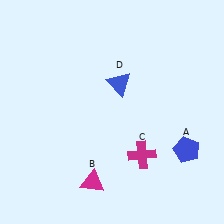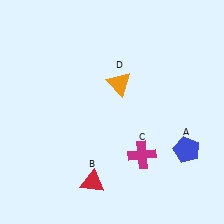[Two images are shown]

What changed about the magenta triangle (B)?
In Image 1, B is magenta. In Image 2, it changed to red.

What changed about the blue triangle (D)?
In Image 1, D is blue. In Image 2, it changed to orange.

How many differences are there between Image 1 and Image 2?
There are 2 differences between the two images.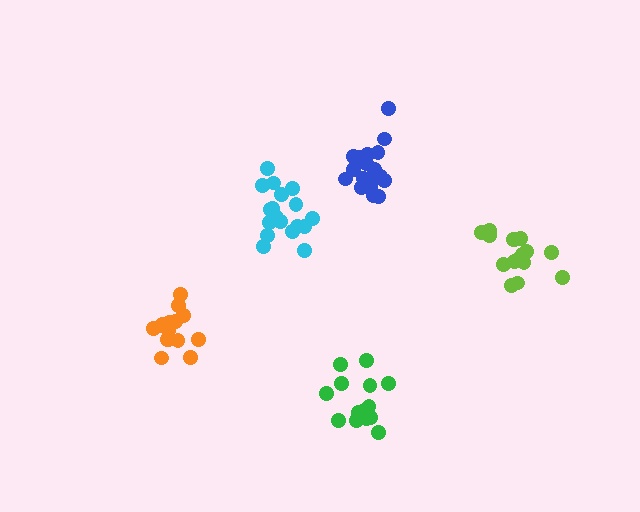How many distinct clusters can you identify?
There are 5 distinct clusters.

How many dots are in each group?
Group 1: 18 dots, Group 2: 15 dots, Group 3: 16 dots, Group 4: 18 dots, Group 5: 14 dots (81 total).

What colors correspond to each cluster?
The clusters are colored: blue, orange, lime, cyan, green.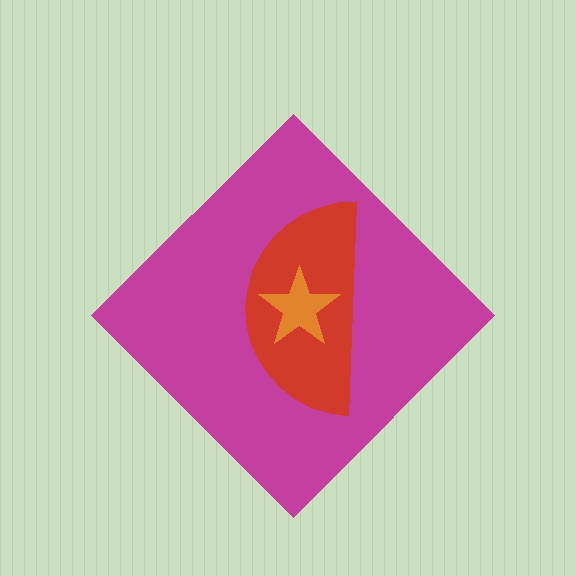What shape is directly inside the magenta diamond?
The red semicircle.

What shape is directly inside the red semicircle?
The orange star.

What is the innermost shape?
The orange star.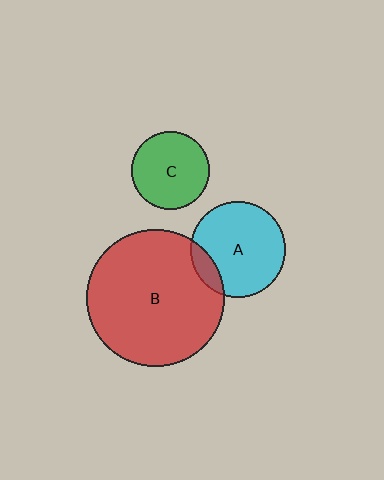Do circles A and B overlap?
Yes.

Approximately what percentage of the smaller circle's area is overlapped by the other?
Approximately 15%.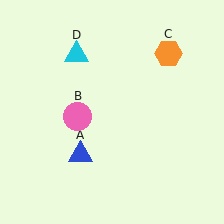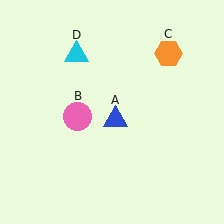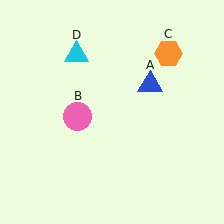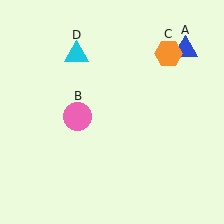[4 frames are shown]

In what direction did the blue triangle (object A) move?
The blue triangle (object A) moved up and to the right.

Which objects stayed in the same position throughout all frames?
Pink circle (object B) and orange hexagon (object C) and cyan triangle (object D) remained stationary.